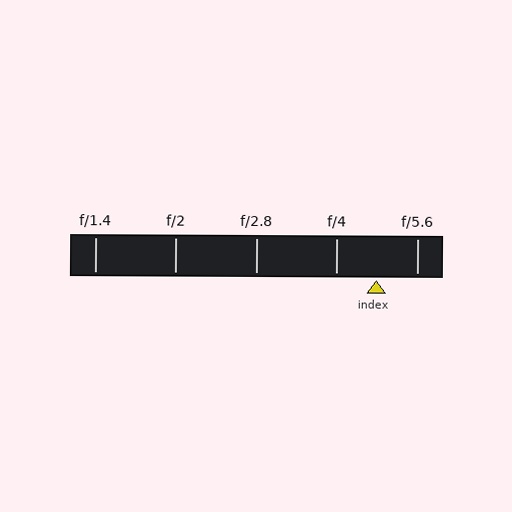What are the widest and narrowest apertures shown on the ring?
The widest aperture shown is f/1.4 and the narrowest is f/5.6.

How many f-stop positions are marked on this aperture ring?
There are 5 f-stop positions marked.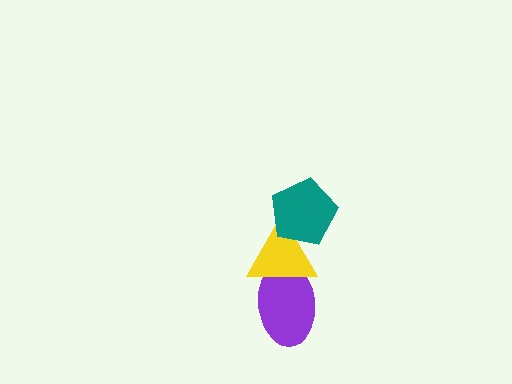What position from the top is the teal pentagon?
The teal pentagon is 1st from the top.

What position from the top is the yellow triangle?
The yellow triangle is 2nd from the top.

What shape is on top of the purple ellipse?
The yellow triangle is on top of the purple ellipse.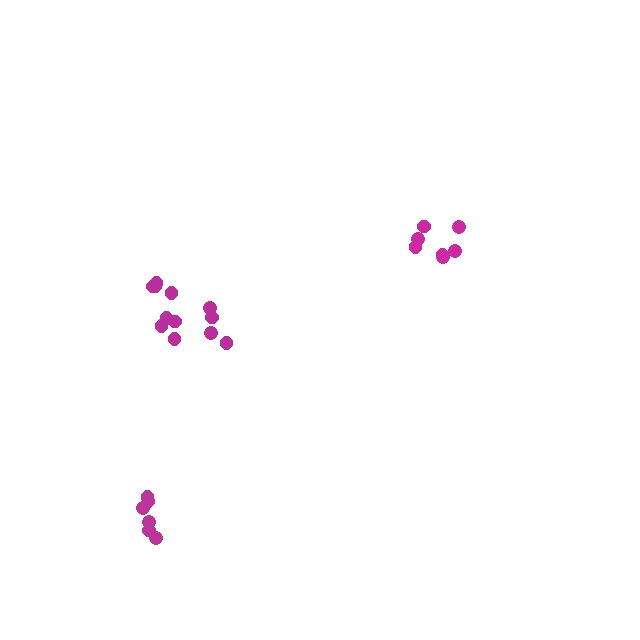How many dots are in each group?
Group 1: 12 dots, Group 2: 7 dots, Group 3: 6 dots (25 total).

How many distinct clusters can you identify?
There are 3 distinct clusters.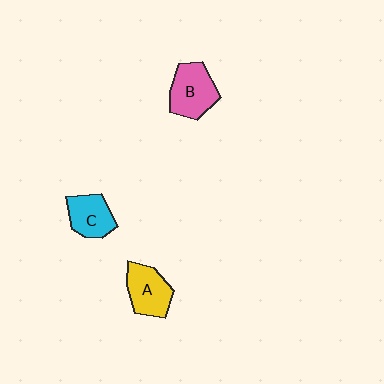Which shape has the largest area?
Shape B (pink).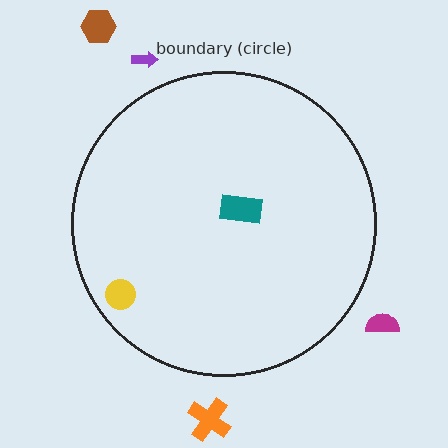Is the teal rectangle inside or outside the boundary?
Inside.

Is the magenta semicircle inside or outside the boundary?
Outside.